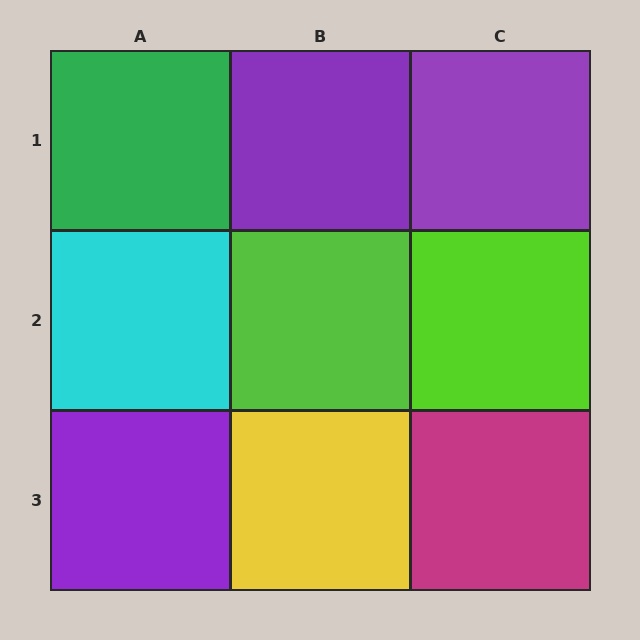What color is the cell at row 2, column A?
Cyan.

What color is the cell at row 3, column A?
Purple.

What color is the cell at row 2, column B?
Lime.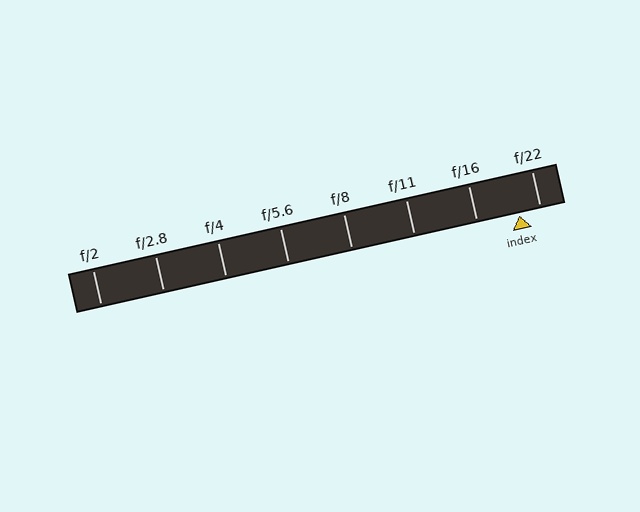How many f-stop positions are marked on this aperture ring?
There are 8 f-stop positions marked.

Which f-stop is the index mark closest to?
The index mark is closest to f/22.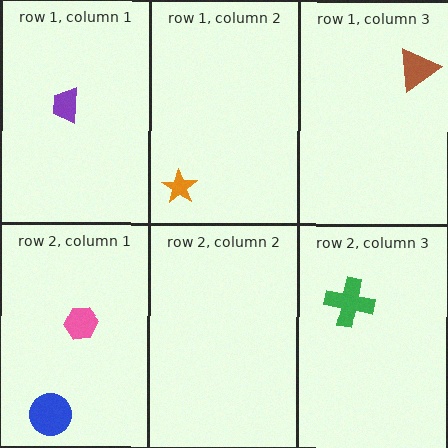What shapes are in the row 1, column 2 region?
The orange star.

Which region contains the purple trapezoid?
The row 1, column 1 region.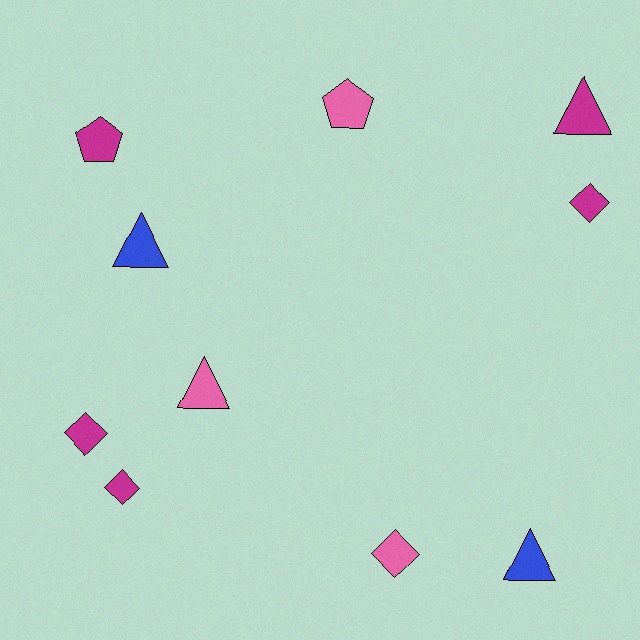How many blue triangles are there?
There are 2 blue triangles.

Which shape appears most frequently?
Triangle, with 4 objects.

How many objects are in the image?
There are 10 objects.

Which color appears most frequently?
Magenta, with 5 objects.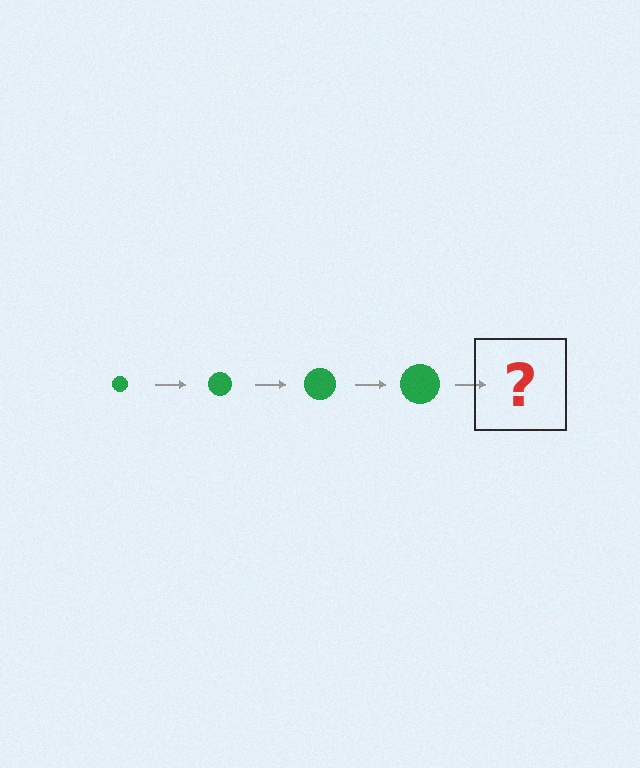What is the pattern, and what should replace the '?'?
The pattern is that the circle gets progressively larger each step. The '?' should be a green circle, larger than the previous one.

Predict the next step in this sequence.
The next step is a green circle, larger than the previous one.